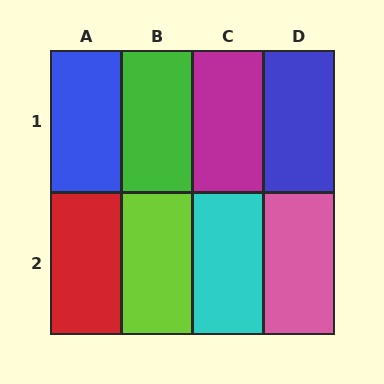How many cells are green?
1 cell is green.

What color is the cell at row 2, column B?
Lime.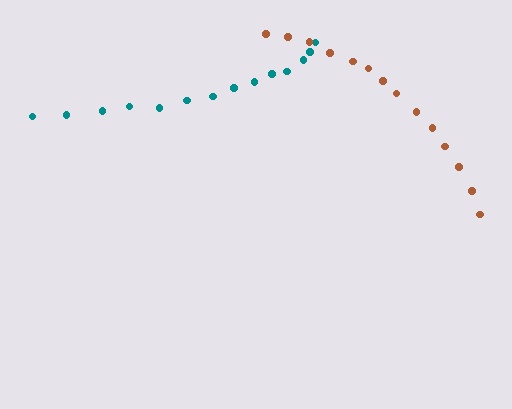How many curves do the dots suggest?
There are 2 distinct paths.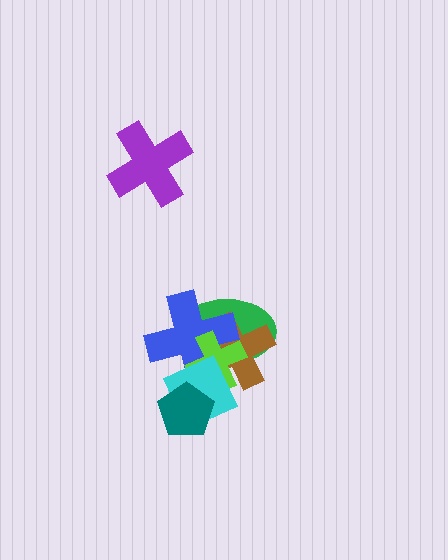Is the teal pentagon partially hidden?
No, no other shape covers it.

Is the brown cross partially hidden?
Yes, it is partially covered by another shape.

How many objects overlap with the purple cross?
0 objects overlap with the purple cross.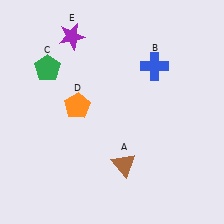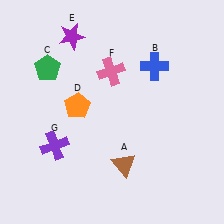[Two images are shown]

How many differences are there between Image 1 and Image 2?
There are 2 differences between the two images.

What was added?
A pink cross (F), a purple cross (G) were added in Image 2.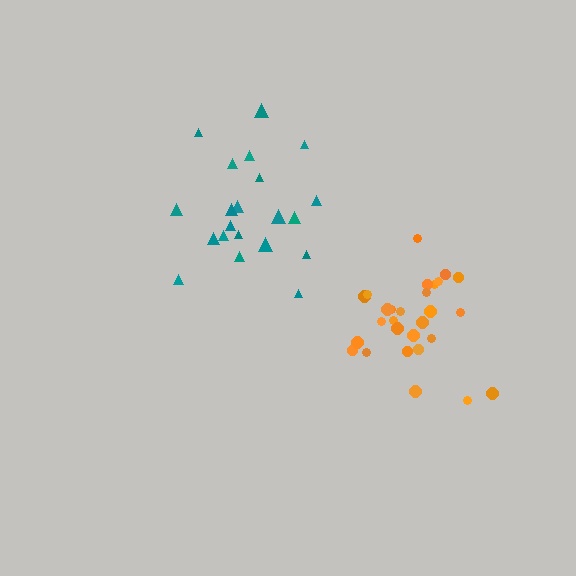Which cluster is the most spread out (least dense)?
Teal.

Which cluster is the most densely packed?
Orange.